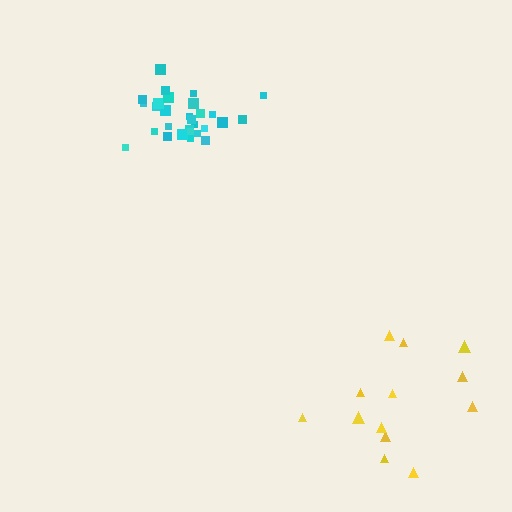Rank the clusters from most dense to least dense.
cyan, yellow.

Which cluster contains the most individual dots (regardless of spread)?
Cyan (29).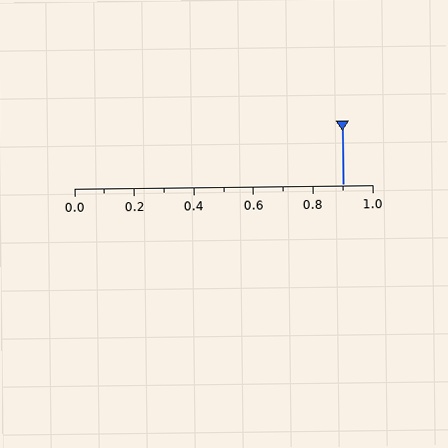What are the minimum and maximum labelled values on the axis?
The axis runs from 0.0 to 1.0.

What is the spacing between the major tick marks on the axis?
The major ticks are spaced 0.2 apart.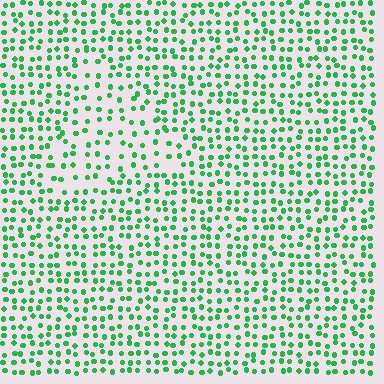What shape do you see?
I see a triangle.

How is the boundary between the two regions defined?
The boundary is defined by a change in element density (approximately 1.7x ratio). All elements are the same color, size, and shape.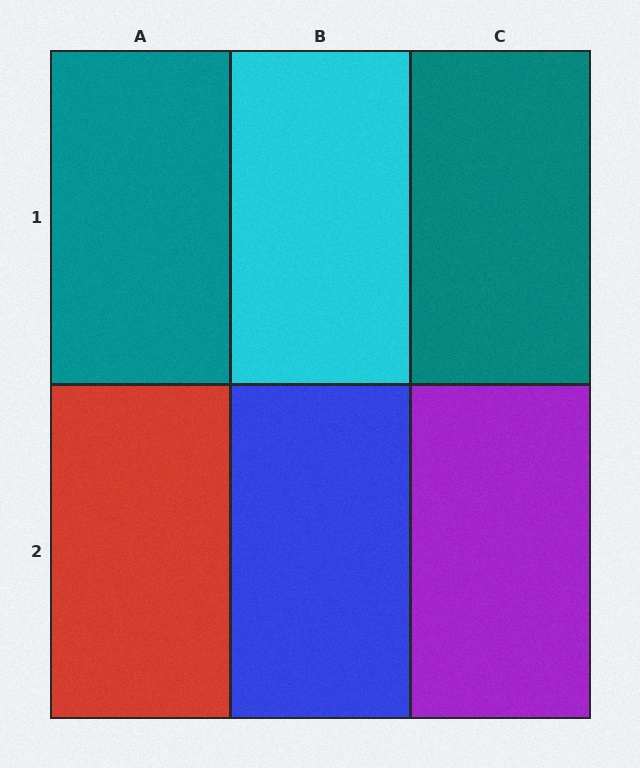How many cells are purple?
1 cell is purple.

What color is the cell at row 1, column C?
Teal.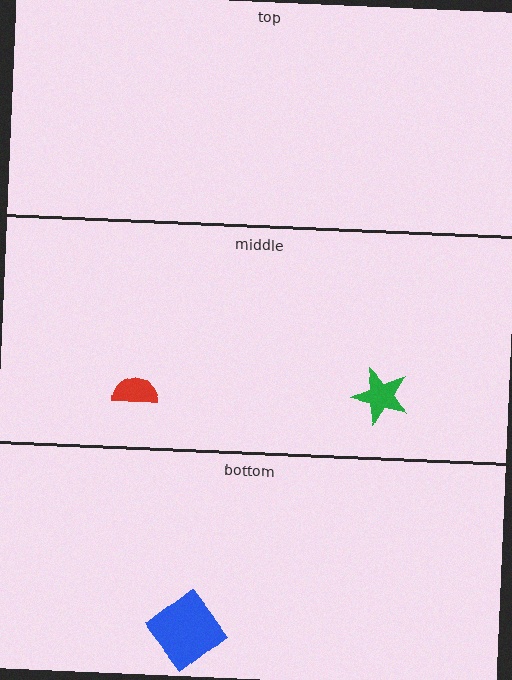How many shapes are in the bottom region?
1.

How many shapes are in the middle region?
2.